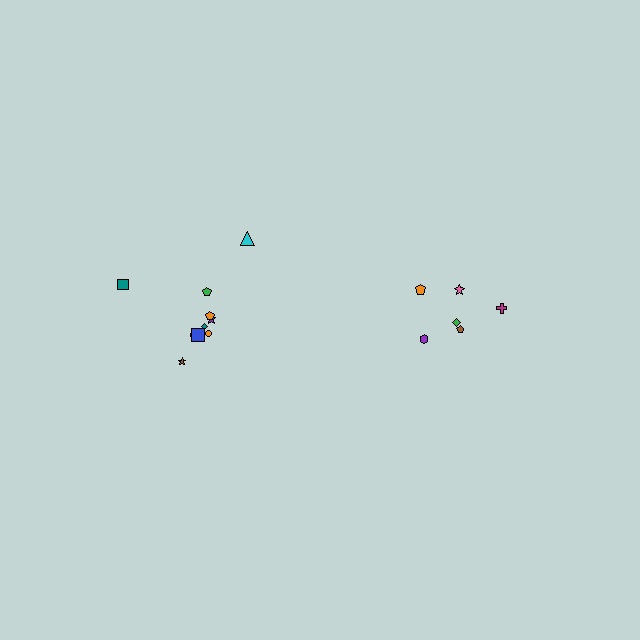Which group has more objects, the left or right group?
The left group.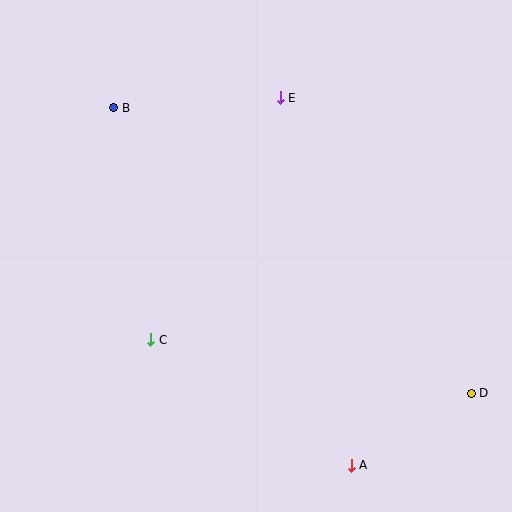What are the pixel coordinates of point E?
Point E is at (280, 98).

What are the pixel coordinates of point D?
Point D is at (471, 393).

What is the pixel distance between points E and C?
The distance between E and C is 275 pixels.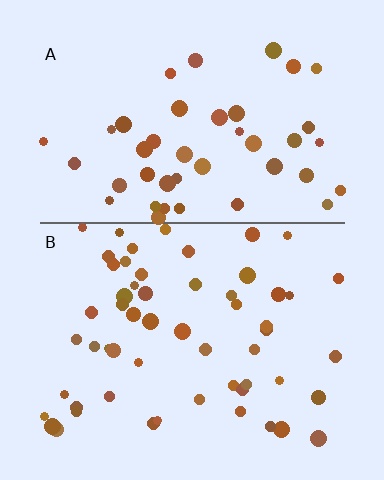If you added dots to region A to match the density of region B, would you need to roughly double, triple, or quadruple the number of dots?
Approximately double.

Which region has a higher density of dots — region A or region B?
B (the bottom).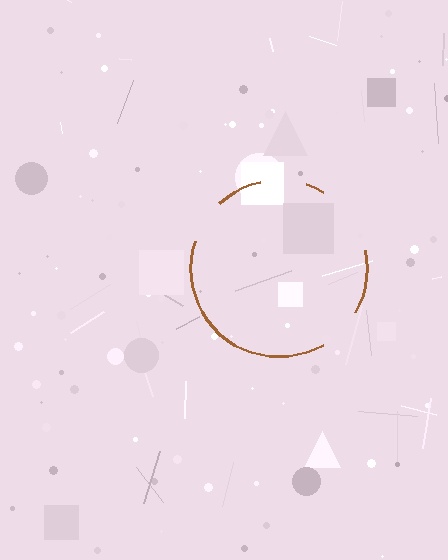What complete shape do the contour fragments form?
The contour fragments form a circle.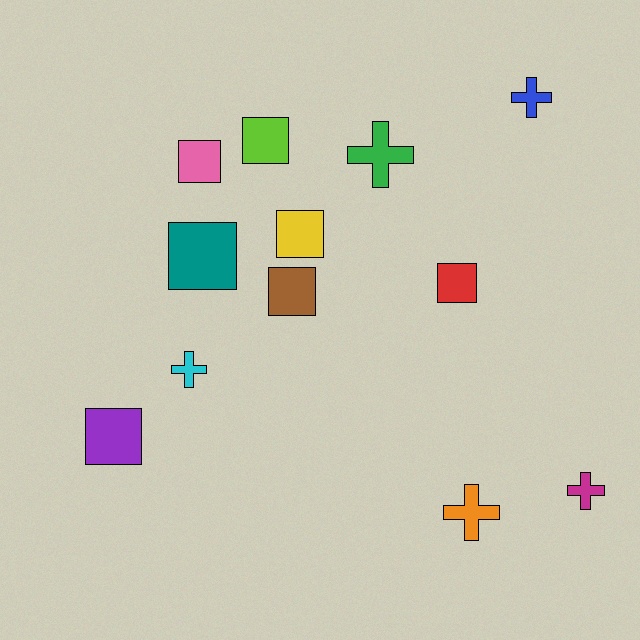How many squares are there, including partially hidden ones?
There are 7 squares.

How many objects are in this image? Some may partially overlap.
There are 12 objects.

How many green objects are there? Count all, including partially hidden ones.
There is 1 green object.